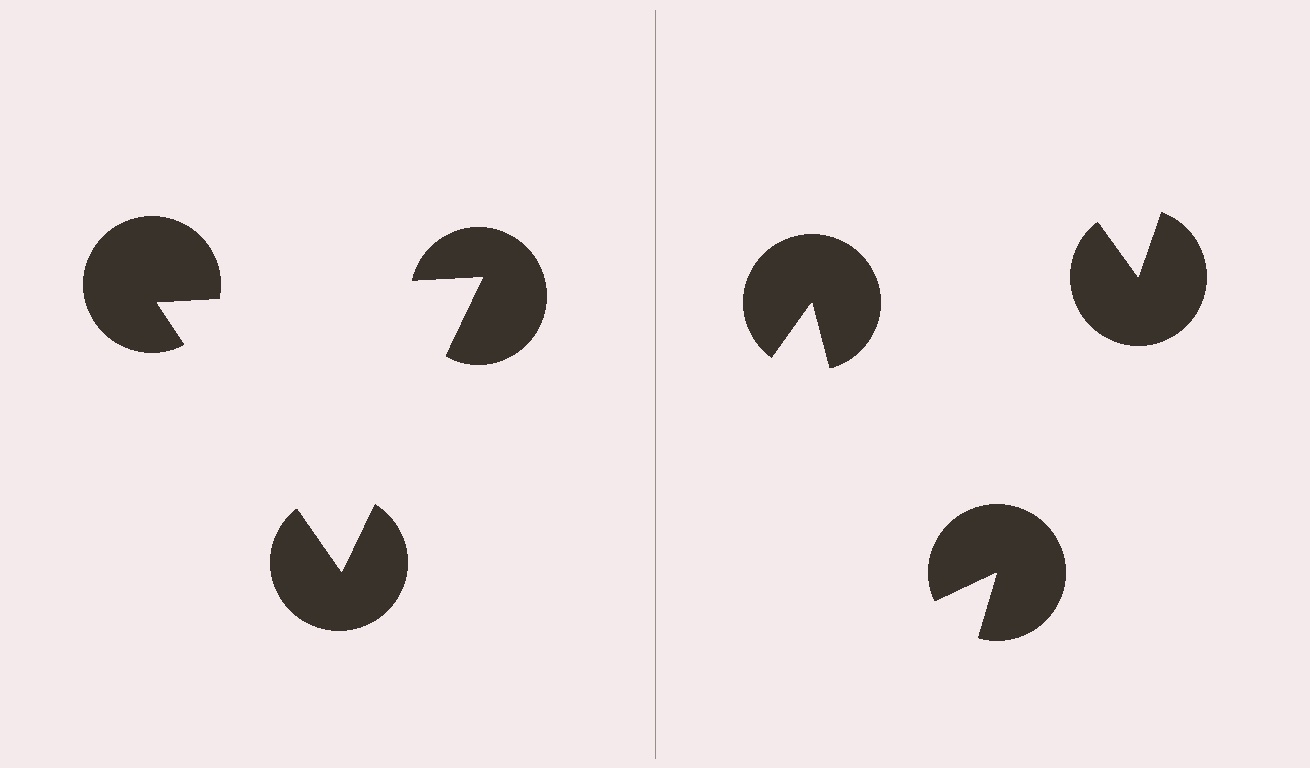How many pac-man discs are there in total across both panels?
6 — 3 on each side.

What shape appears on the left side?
An illusory triangle.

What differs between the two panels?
The pac-man discs are positioned identically on both sides; only the wedge orientations differ. On the left they align to a triangle; on the right they are misaligned.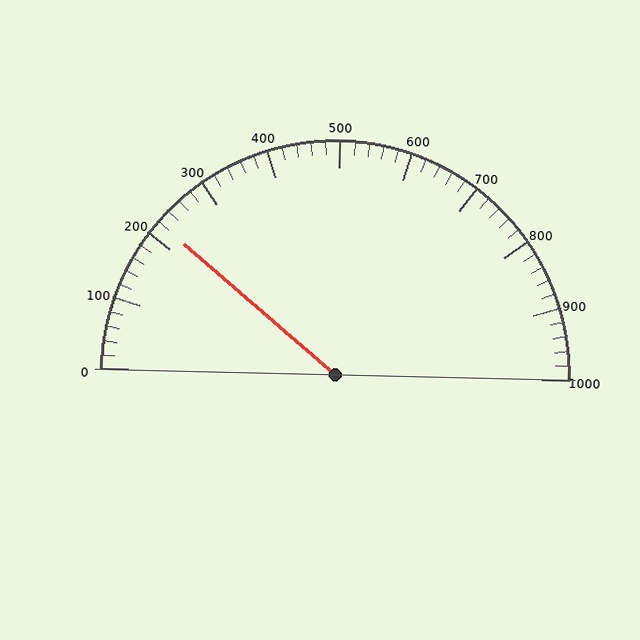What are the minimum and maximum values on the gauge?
The gauge ranges from 0 to 1000.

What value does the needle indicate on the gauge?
The needle indicates approximately 220.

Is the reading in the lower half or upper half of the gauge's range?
The reading is in the lower half of the range (0 to 1000).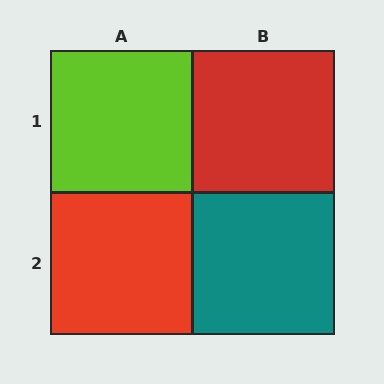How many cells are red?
2 cells are red.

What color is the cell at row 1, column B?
Red.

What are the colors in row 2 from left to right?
Red, teal.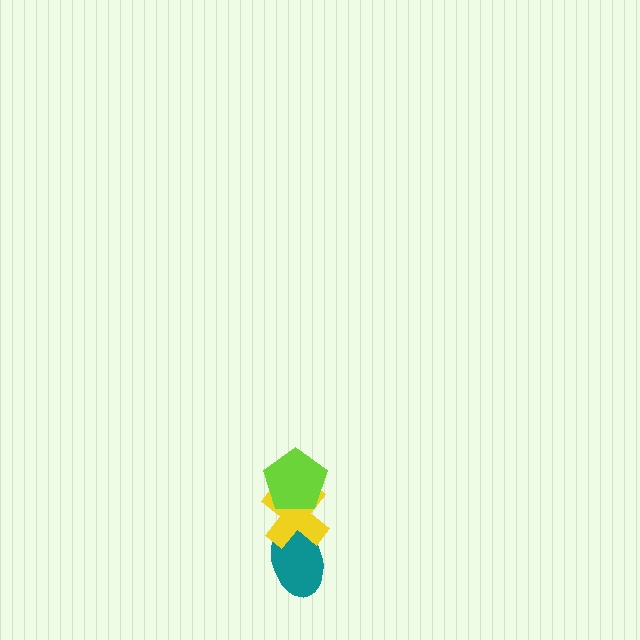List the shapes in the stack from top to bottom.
From top to bottom: the lime pentagon, the yellow cross, the teal ellipse.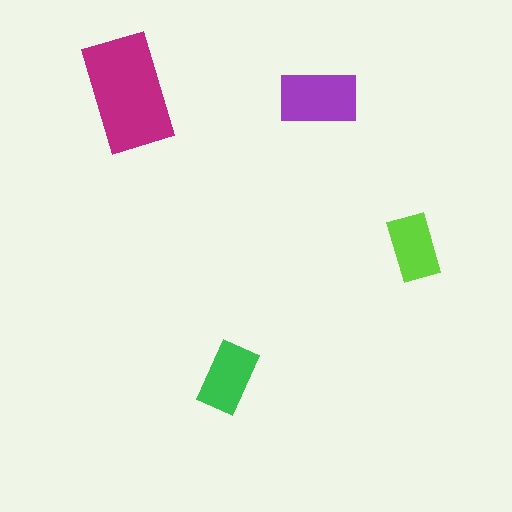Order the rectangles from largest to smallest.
the magenta one, the purple one, the green one, the lime one.